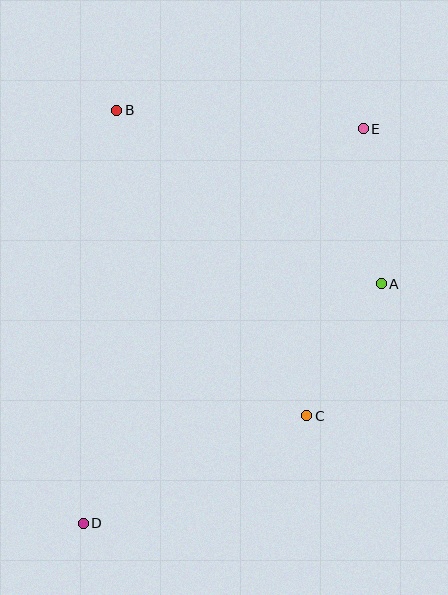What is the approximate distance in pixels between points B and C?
The distance between B and C is approximately 360 pixels.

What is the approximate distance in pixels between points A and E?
The distance between A and E is approximately 156 pixels.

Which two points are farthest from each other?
Points D and E are farthest from each other.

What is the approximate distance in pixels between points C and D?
The distance between C and D is approximately 248 pixels.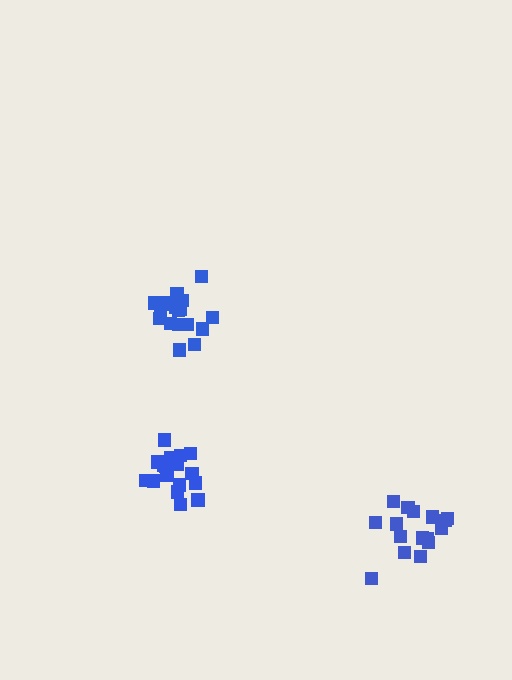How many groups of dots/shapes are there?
There are 3 groups.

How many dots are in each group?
Group 1: 18 dots, Group 2: 17 dots, Group 3: 16 dots (51 total).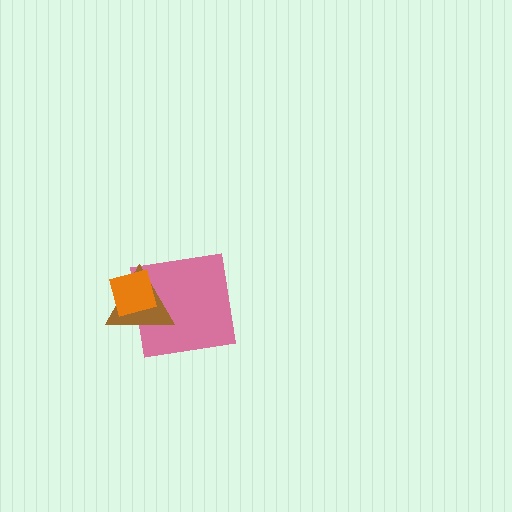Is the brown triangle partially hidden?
Yes, it is partially covered by another shape.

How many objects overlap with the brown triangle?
2 objects overlap with the brown triangle.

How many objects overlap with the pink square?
2 objects overlap with the pink square.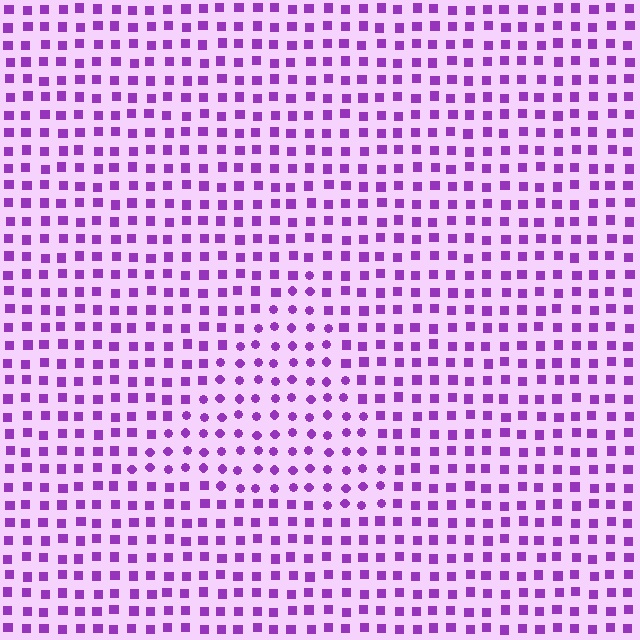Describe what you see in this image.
The image is filled with small purple elements arranged in a uniform grid. A triangle-shaped region contains circles, while the surrounding area contains squares. The boundary is defined purely by the change in element shape.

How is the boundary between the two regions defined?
The boundary is defined by a change in element shape: circles inside vs. squares outside. All elements share the same color and spacing.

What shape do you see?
I see a triangle.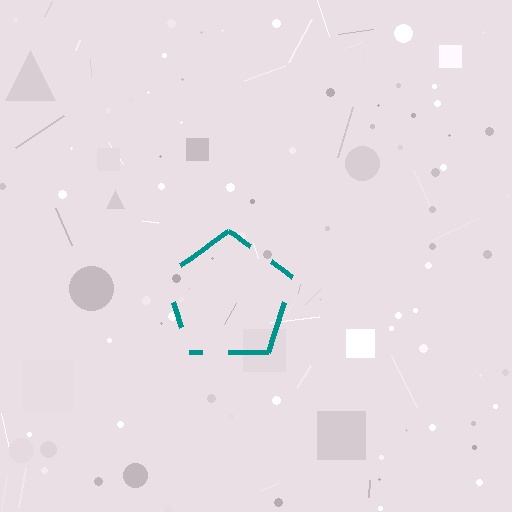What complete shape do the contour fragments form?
The contour fragments form a pentagon.